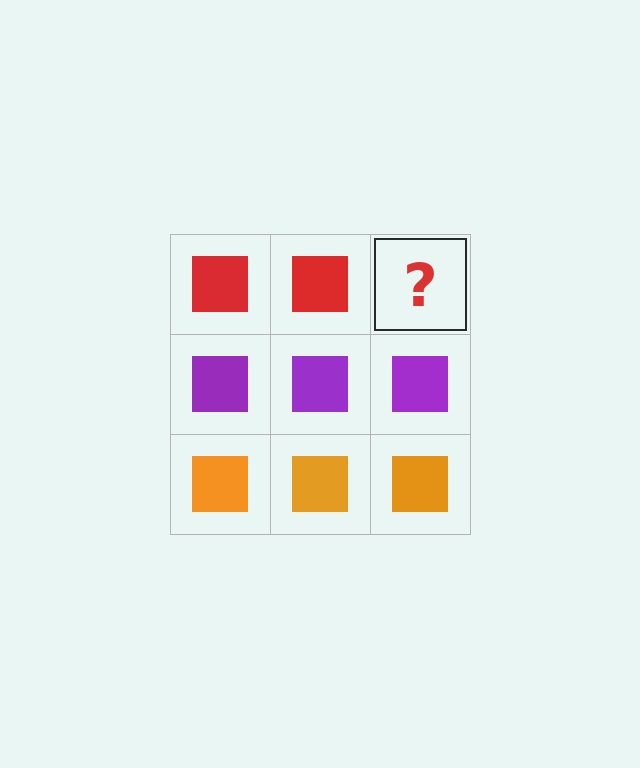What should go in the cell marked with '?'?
The missing cell should contain a red square.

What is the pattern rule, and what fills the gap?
The rule is that each row has a consistent color. The gap should be filled with a red square.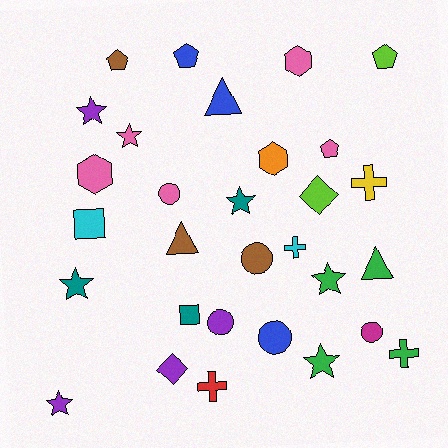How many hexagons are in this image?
There are 3 hexagons.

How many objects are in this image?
There are 30 objects.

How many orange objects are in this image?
There is 1 orange object.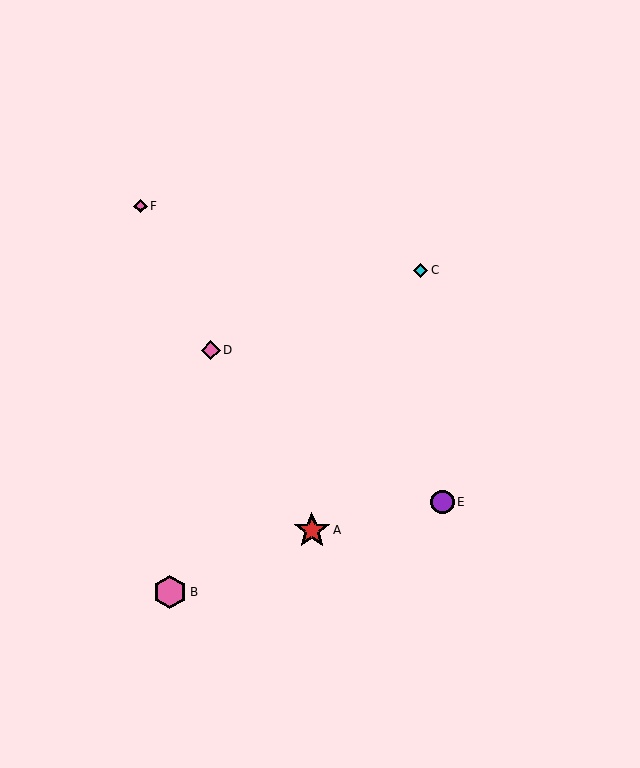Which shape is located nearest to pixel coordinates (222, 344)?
The pink diamond (labeled D) at (211, 350) is nearest to that location.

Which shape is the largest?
The red star (labeled A) is the largest.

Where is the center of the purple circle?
The center of the purple circle is at (442, 502).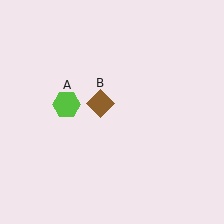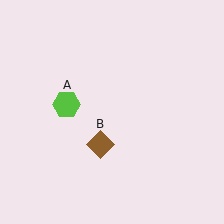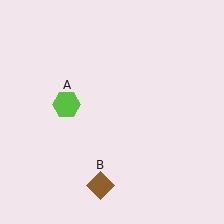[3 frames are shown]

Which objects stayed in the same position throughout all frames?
Lime hexagon (object A) remained stationary.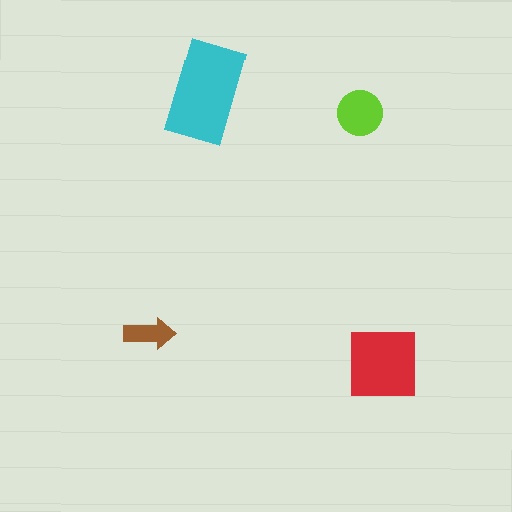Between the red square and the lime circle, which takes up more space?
The red square.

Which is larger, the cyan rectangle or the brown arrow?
The cyan rectangle.